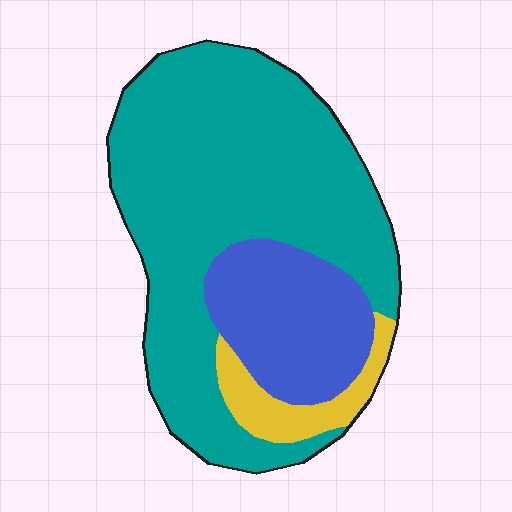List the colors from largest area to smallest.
From largest to smallest: teal, blue, yellow.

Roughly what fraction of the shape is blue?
Blue takes up less than a quarter of the shape.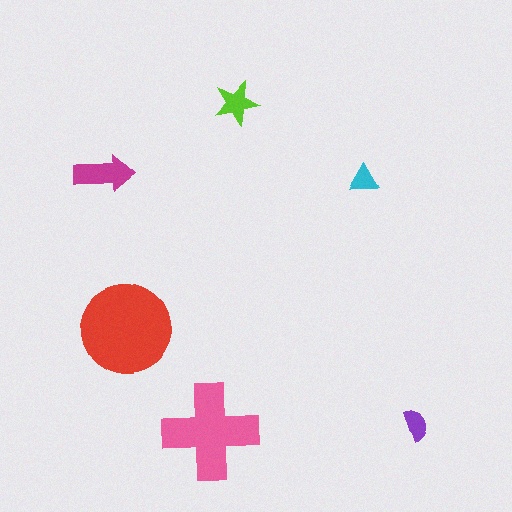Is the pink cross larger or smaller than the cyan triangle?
Larger.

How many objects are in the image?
There are 6 objects in the image.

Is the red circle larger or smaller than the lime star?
Larger.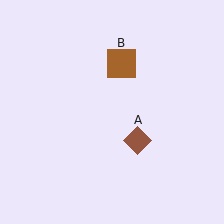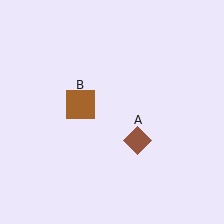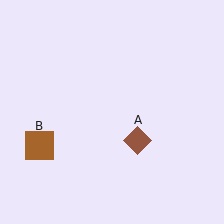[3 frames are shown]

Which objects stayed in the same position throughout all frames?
Brown diamond (object A) remained stationary.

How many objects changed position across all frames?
1 object changed position: brown square (object B).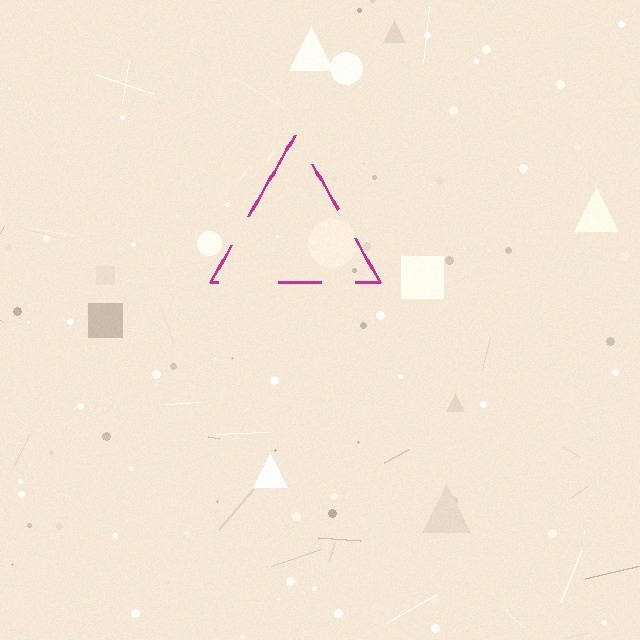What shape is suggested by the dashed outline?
The dashed outline suggests a triangle.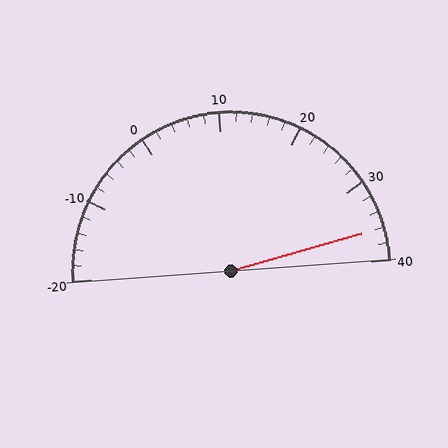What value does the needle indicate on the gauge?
The needle indicates approximately 36.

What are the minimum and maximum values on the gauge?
The gauge ranges from -20 to 40.